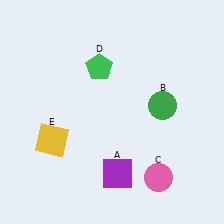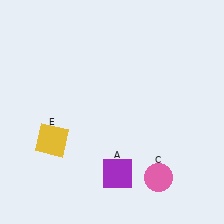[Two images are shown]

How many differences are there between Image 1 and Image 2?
There are 2 differences between the two images.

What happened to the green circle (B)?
The green circle (B) was removed in Image 2. It was in the top-right area of Image 1.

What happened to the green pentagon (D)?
The green pentagon (D) was removed in Image 2. It was in the top-left area of Image 1.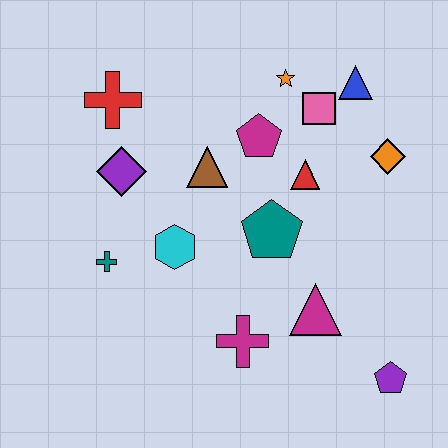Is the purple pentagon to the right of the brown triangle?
Yes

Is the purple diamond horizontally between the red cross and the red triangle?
Yes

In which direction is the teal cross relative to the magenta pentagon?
The teal cross is to the left of the magenta pentagon.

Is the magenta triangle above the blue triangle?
No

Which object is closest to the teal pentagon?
The red triangle is closest to the teal pentagon.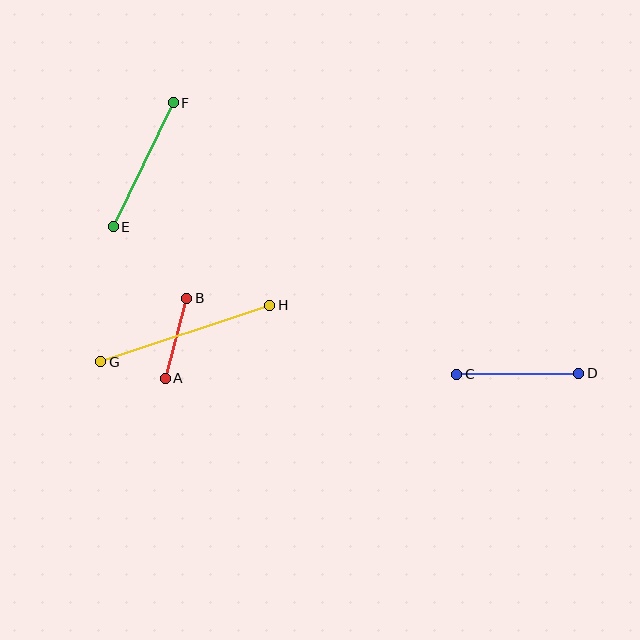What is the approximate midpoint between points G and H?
The midpoint is at approximately (185, 334) pixels.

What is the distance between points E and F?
The distance is approximately 138 pixels.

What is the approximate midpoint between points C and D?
The midpoint is at approximately (518, 374) pixels.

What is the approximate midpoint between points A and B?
The midpoint is at approximately (176, 338) pixels.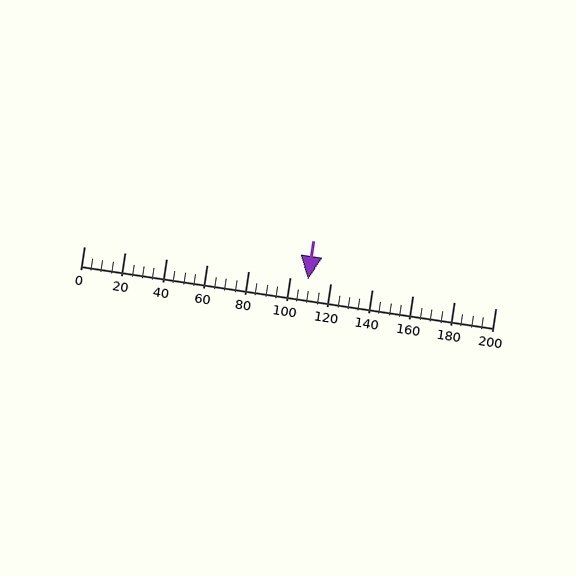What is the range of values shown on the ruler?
The ruler shows values from 0 to 200.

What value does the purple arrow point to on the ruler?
The purple arrow points to approximately 109.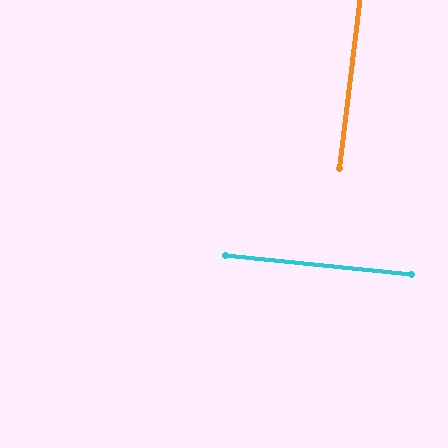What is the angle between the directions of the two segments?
Approximately 89 degrees.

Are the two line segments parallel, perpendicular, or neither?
Perpendicular — they meet at approximately 89°.